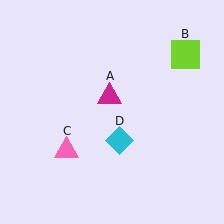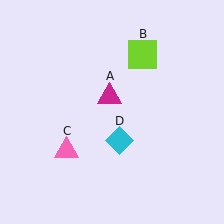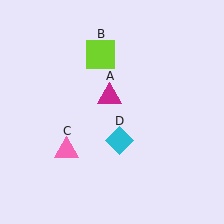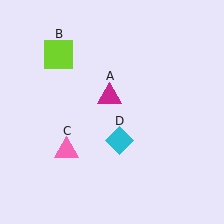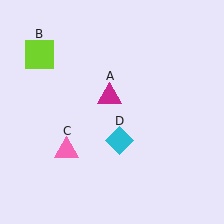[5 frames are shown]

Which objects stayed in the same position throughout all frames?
Magenta triangle (object A) and pink triangle (object C) and cyan diamond (object D) remained stationary.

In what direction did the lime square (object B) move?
The lime square (object B) moved left.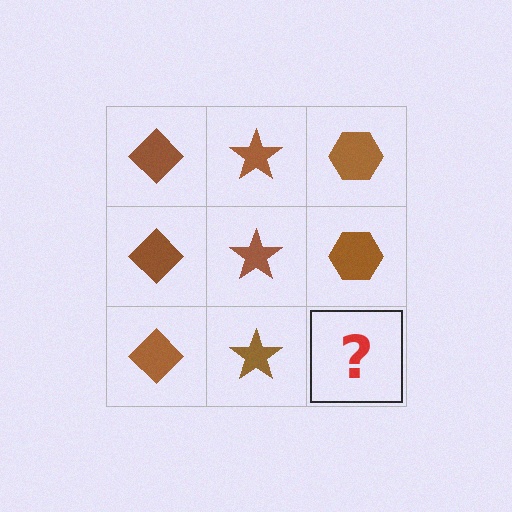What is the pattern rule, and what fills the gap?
The rule is that each column has a consistent shape. The gap should be filled with a brown hexagon.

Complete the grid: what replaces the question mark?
The question mark should be replaced with a brown hexagon.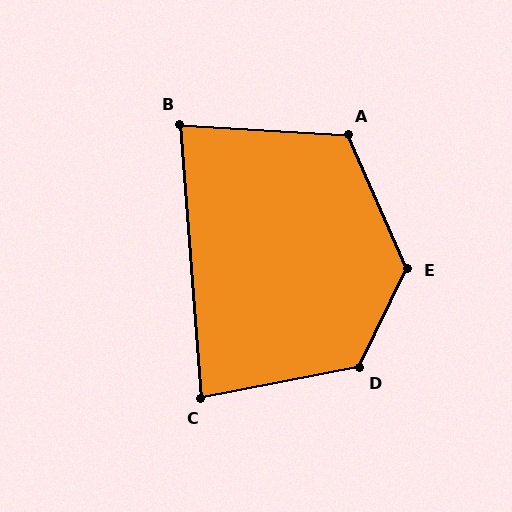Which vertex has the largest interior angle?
E, at approximately 130 degrees.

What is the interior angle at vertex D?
Approximately 127 degrees (obtuse).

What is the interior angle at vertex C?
Approximately 84 degrees (acute).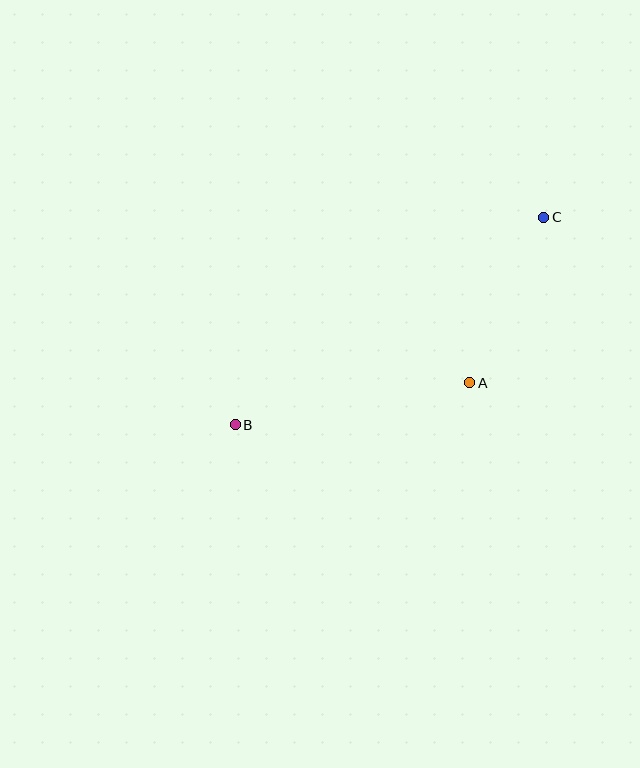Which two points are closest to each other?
Points A and C are closest to each other.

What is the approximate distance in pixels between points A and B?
The distance between A and B is approximately 238 pixels.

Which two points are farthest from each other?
Points B and C are farthest from each other.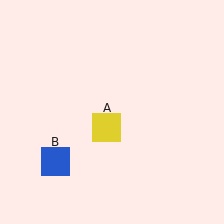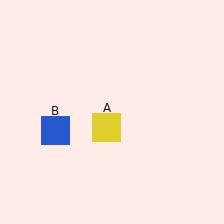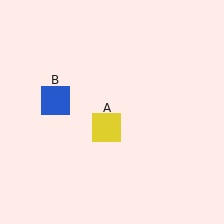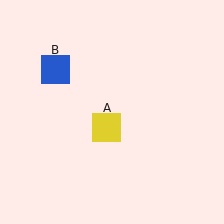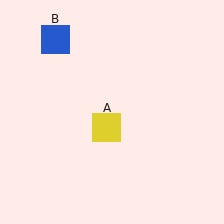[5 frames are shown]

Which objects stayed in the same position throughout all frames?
Yellow square (object A) remained stationary.